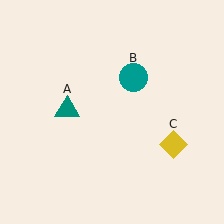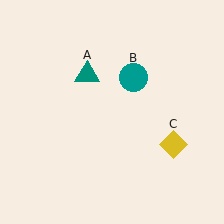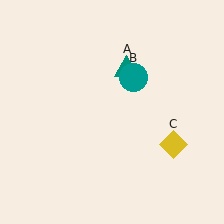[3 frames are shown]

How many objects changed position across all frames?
1 object changed position: teal triangle (object A).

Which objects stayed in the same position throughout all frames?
Teal circle (object B) and yellow diamond (object C) remained stationary.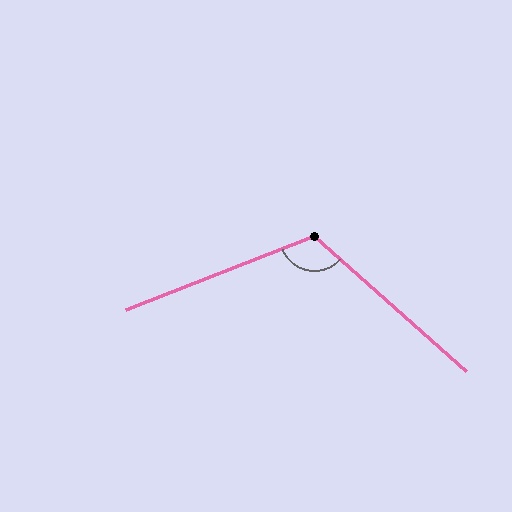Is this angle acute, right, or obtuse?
It is obtuse.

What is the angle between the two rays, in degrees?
Approximately 117 degrees.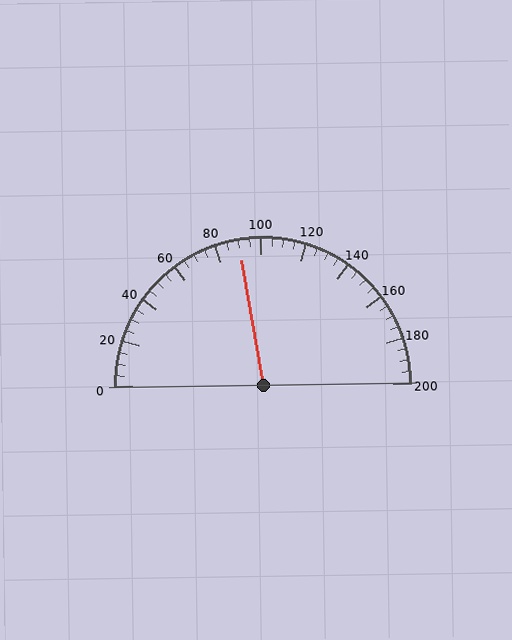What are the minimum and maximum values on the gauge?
The gauge ranges from 0 to 200.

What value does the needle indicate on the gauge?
The needle indicates approximately 90.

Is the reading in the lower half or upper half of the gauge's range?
The reading is in the lower half of the range (0 to 200).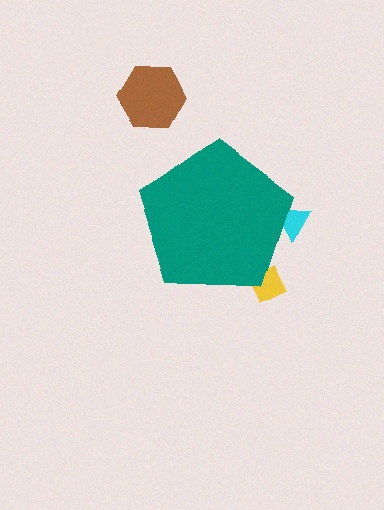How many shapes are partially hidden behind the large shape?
2 shapes are partially hidden.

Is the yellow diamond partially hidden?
Yes, the yellow diamond is partially hidden behind the teal pentagon.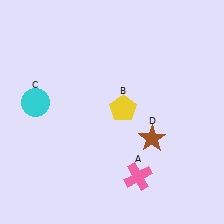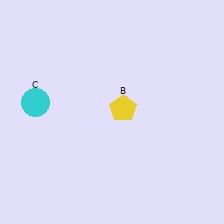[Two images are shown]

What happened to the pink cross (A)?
The pink cross (A) was removed in Image 2. It was in the bottom-right area of Image 1.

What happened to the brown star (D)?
The brown star (D) was removed in Image 2. It was in the bottom-right area of Image 1.